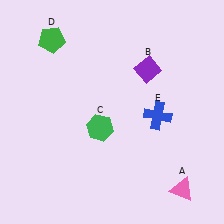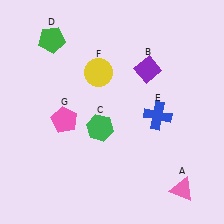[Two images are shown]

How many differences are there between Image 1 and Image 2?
There are 2 differences between the two images.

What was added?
A yellow circle (F), a pink pentagon (G) were added in Image 2.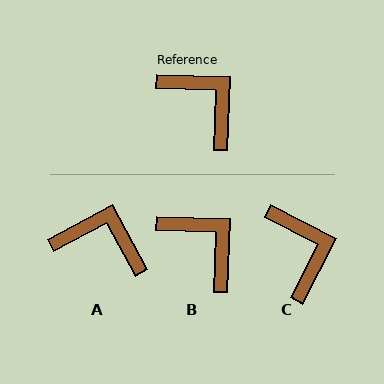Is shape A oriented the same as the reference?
No, it is off by about 30 degrees.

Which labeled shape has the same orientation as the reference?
B.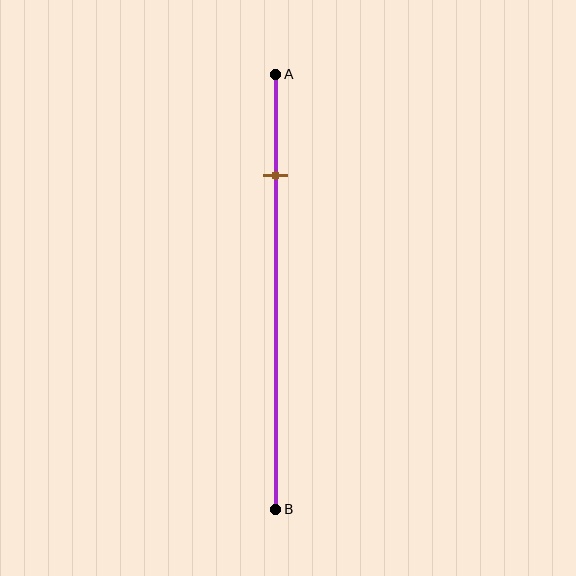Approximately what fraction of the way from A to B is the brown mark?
The brown mark is approximately 25% of the way from A to B.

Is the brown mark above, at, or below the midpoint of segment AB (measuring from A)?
The brown mark is above the midpoint of segment AB.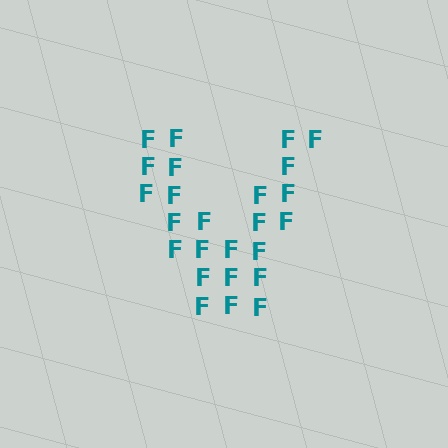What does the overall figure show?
The overall figure shows the letter V.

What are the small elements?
The small elements are letter F's.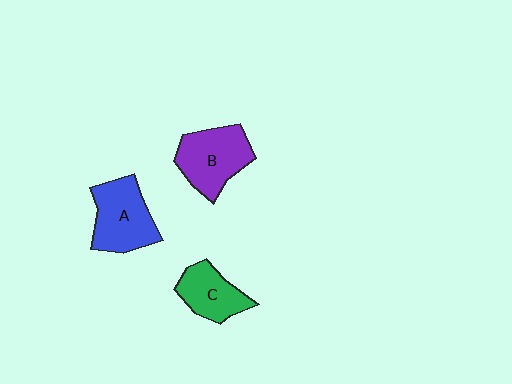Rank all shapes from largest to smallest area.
From largest to smallest: B (purple), A (blue), C (green).